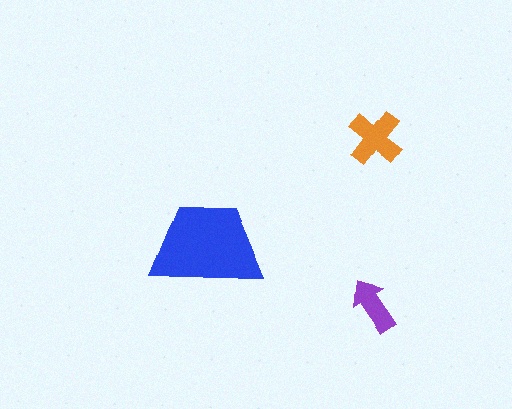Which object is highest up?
The orange cross is topmost.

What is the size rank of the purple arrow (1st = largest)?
3rd.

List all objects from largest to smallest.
The blue trapezoid, the orange cross, the purple arrow.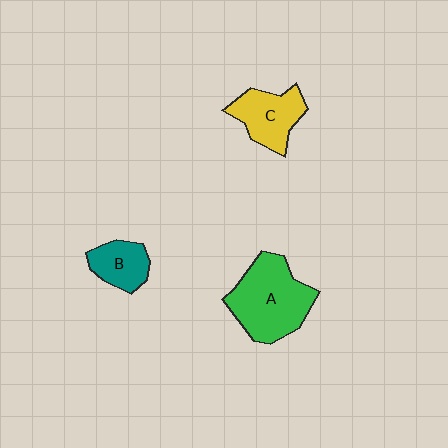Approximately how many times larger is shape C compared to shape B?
Approximately 1.3 times.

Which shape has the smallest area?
Shape B (teal).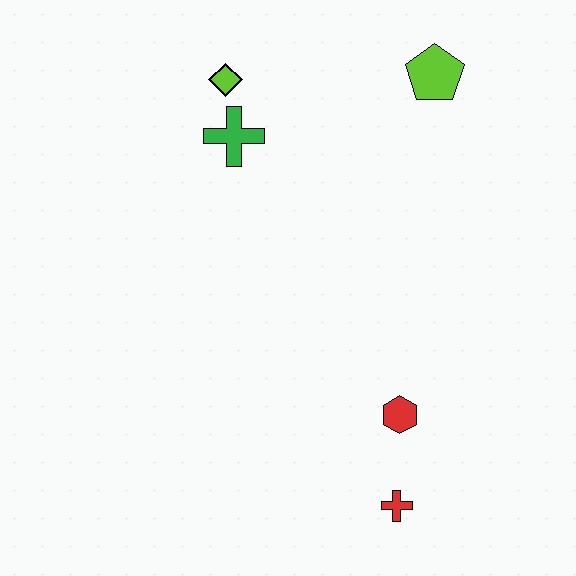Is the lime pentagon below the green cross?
No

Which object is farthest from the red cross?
The lime diamond is farthest from the red cross.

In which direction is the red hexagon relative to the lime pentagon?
The red hexagon is below the lime pentagon.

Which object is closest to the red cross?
The red hexagon is closest to the red cross.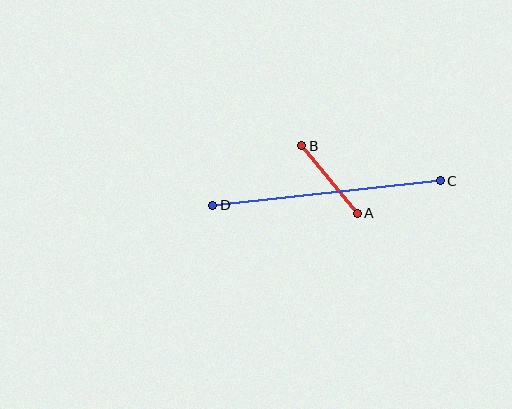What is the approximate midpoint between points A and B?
The midpoint is at approximately (330, 180) pixels.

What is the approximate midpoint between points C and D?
The midpoint is at approximately (326, 193) pixels.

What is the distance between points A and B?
The distance is approximately 88 pixels.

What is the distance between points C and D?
The distance is approximately 229 pixels.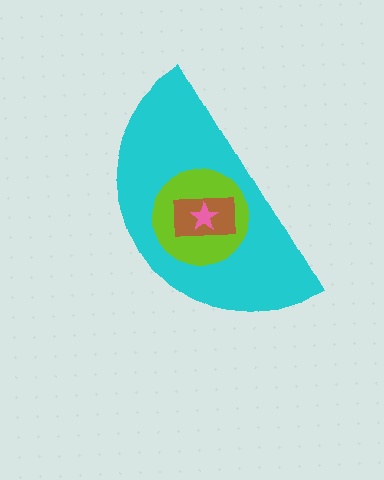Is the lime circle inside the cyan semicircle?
Yes.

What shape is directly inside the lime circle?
The brown rectangle.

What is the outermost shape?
The cyan semicircle.